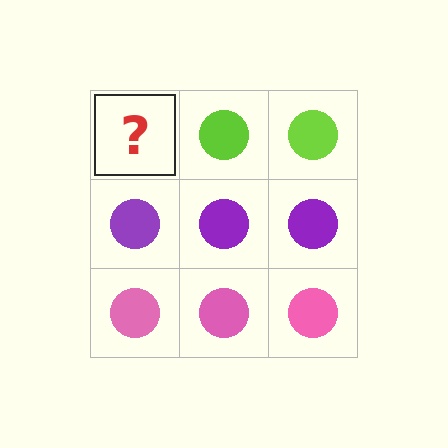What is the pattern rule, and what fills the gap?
The rule is that each row has a consistent color. The gap should be filled with a lime circle.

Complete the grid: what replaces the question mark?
The question mark should be replaced with a lime circle.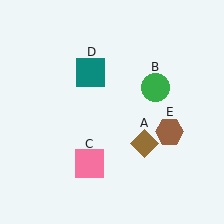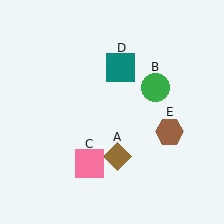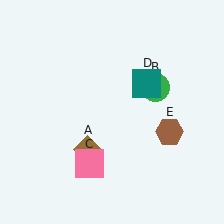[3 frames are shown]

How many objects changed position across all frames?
2 objects changed position: brown diamond (object A), teal square (object D).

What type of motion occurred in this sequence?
The brown diamond (object A), teal square (object D) rotated clockwise around the center of the scene.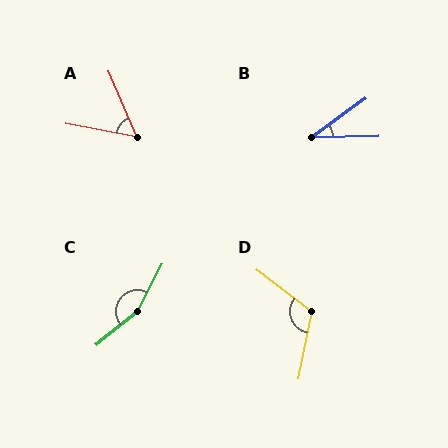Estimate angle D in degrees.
Approximately 116 degrees.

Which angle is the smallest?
B, at approximately 35 degrees.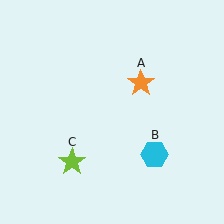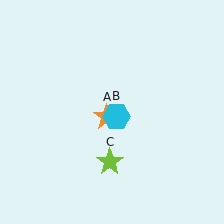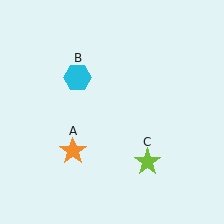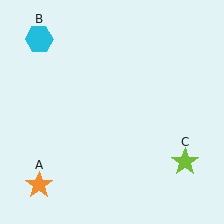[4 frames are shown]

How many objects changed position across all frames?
3 objects changed position: orange star (object A), cyan hexagon (object B), lime star (object C).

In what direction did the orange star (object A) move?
The orange star (object A) moved down and to the left.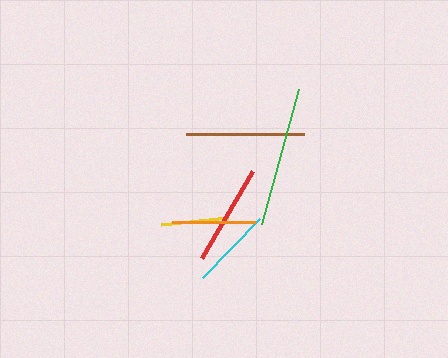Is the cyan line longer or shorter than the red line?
The red line is longer than the cyan line.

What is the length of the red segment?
The red segment is approximately 102 pixels long.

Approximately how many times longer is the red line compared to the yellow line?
The red line is approximately 1.5 times the length of the yellow line.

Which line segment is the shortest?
The yellow line is the shortest at approximately 68 pixels.